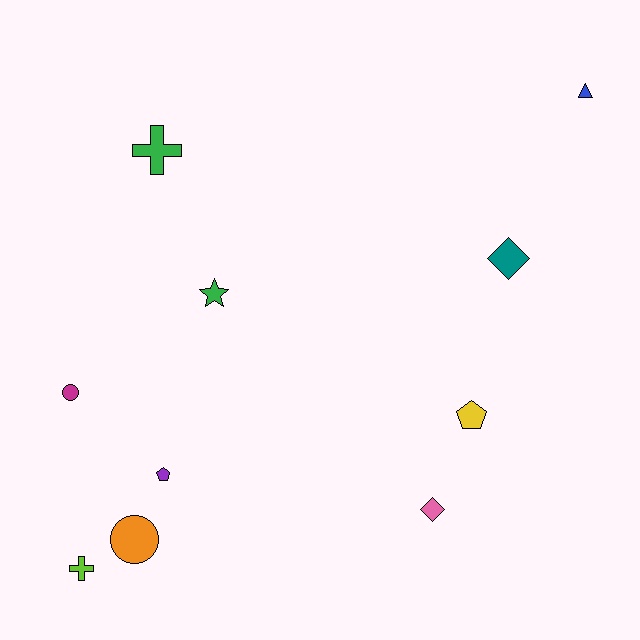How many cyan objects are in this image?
There are no cyan objects.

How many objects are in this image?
There are 10 objects.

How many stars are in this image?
There is 1 star.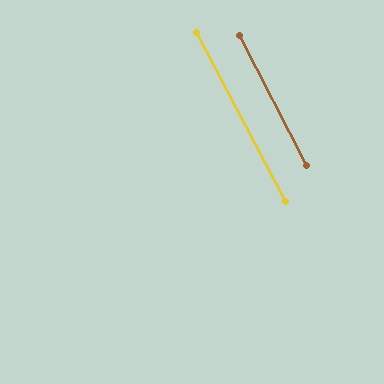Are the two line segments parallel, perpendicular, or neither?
Parallel — their directions differ by only 0.6°.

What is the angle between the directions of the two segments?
Approximately 1 degree.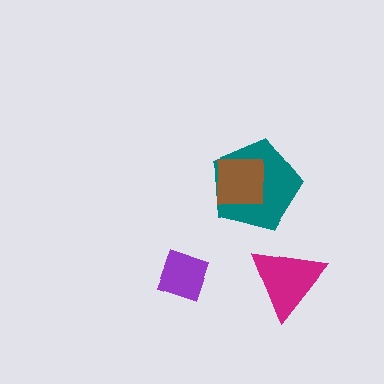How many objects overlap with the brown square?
1 object overlaps with the brown square.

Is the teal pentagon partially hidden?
Yes, it is partially covered by another shape.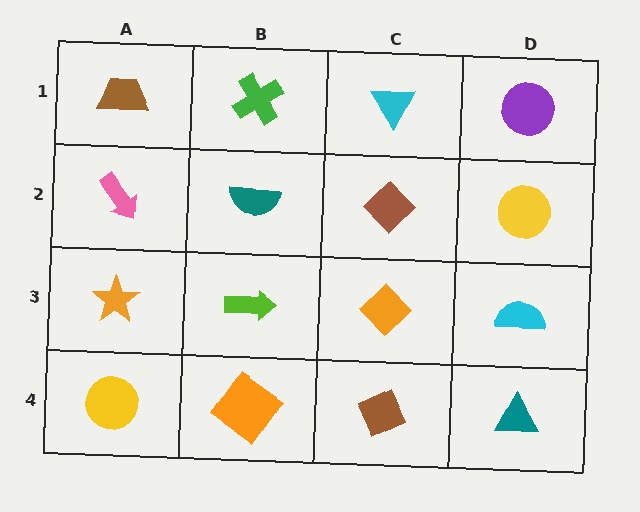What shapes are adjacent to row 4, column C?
An orange diamond (row 3, column C), an orange diamond (row 4, column B), a teal triangle (row 4, column D).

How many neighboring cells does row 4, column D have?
2.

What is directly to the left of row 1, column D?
A cyan triangle.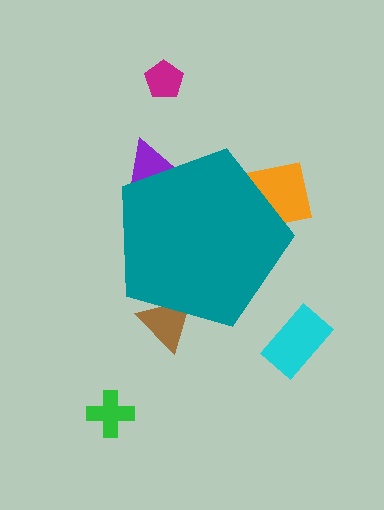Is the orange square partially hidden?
Yes, the orange square is partially hidden behind the teal pentagon.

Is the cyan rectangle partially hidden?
No, the cyan rectangle is fully visible.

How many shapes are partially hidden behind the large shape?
3 shapes are partially hidden.